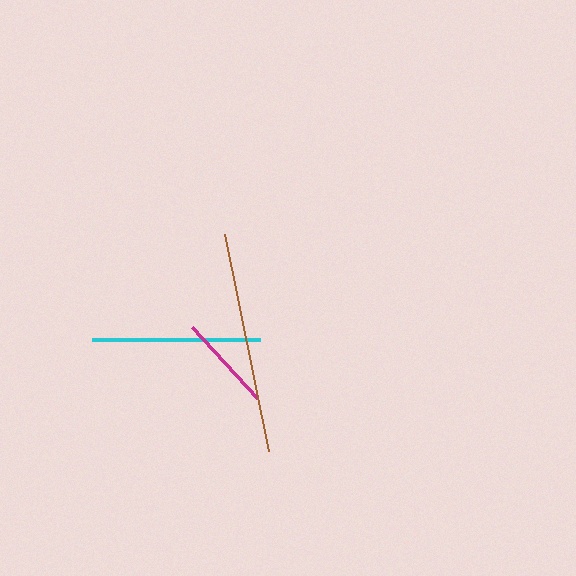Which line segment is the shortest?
The magenta line is the shortest at approximately 96 pixels.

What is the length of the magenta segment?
The magenta segment is approximately 96 pixels long.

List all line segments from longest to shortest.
From longest to shortest: brown, cyan, magenta.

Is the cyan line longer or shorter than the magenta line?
The cyan line is longer than the magenta line.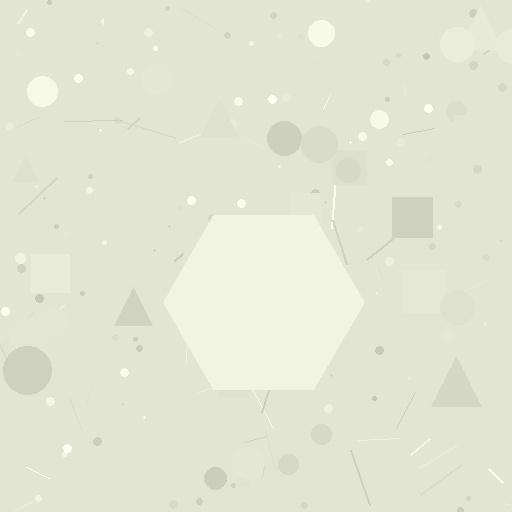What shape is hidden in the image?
A hexagon is hidden in the image.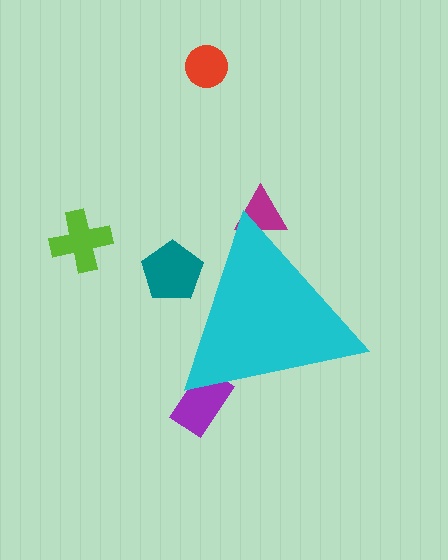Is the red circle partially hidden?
No, the red circle is fully visible.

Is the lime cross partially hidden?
No, the lime cross is fully visible.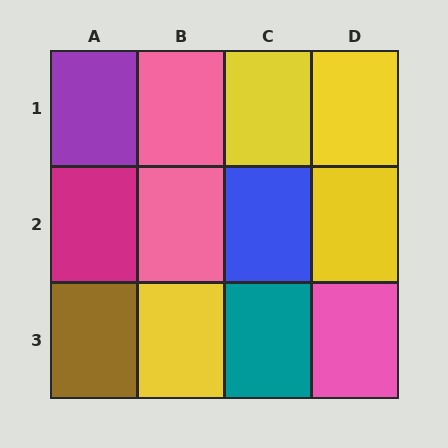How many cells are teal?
1 cell is teal.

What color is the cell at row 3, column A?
Brown.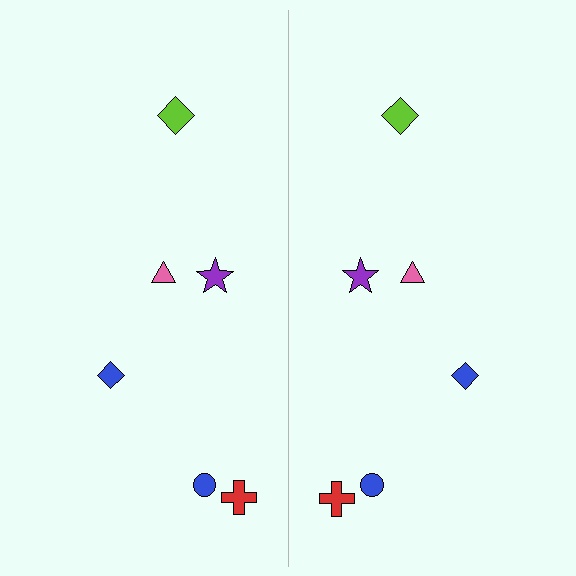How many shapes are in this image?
There are 12 shapes in this image.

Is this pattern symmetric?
Yes, this pattern has bilateral (reflection) symmetry.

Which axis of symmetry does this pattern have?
The pattern has a vertical axis of symmetry running through the center of the image.